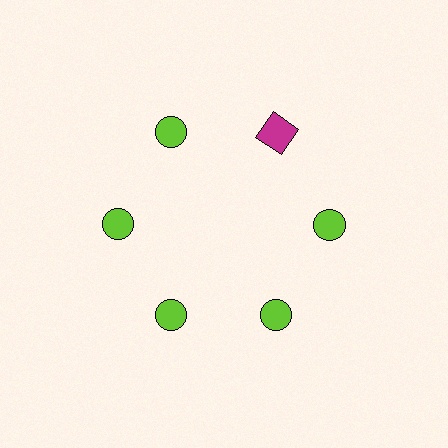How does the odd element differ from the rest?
It differs in both color (magenta instead of lime) and shape (square instead of circle).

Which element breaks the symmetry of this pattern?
The magenta square at roughly the 1 o'clock position breaks the symmetry. All other shapes are lime circles.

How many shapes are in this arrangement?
There are 6 shapes arranged in a ring pattern.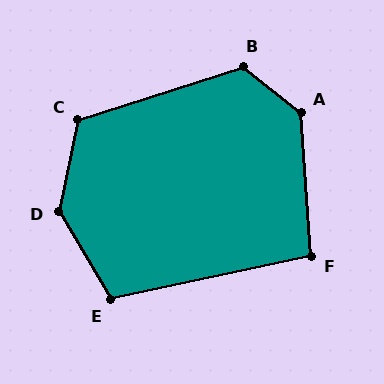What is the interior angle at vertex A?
Approximately 132 degrees (obtuse).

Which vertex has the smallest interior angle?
F, at approximately 98 degrees.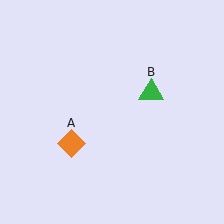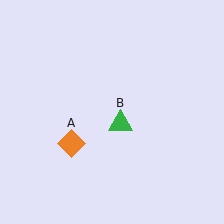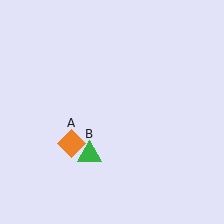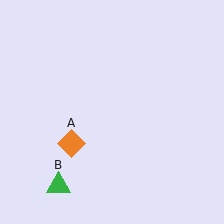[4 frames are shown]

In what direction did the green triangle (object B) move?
The green triangle (object B) moved down and to the left.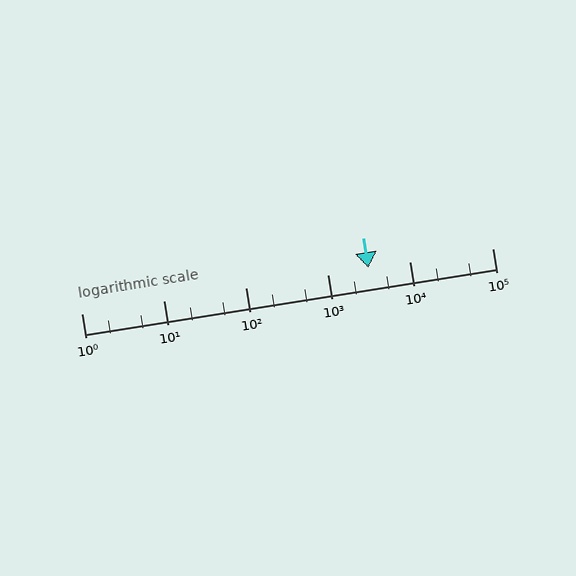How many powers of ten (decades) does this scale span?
The scale spans 5 decades, from 1 to 100000.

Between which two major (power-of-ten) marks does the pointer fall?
The pointer is between 1000 and 10000.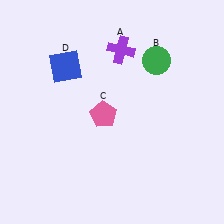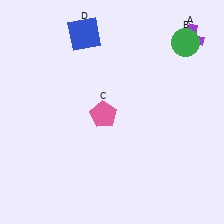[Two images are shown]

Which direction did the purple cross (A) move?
The purple cross (A) moved right.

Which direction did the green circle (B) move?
The green circle (B) moved right.